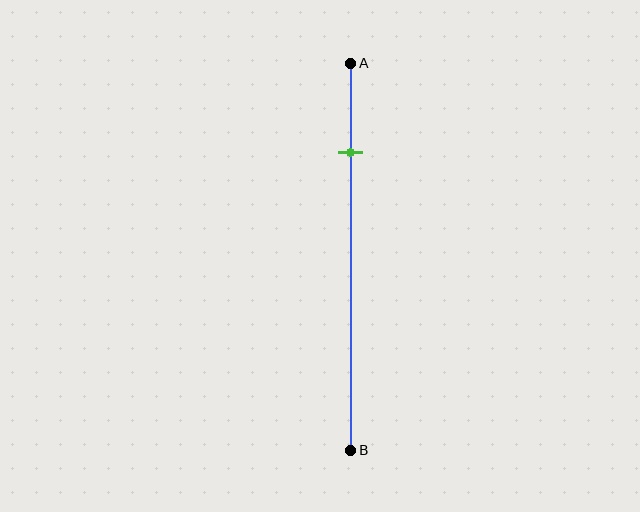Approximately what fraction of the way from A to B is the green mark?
The green mark is approximately 25% of the way from A to B.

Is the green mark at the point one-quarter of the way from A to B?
Yes, the mark is approximately at the one-quarter point.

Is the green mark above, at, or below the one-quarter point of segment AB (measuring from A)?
The green mark is approximately at the one-quarter point of segment AB.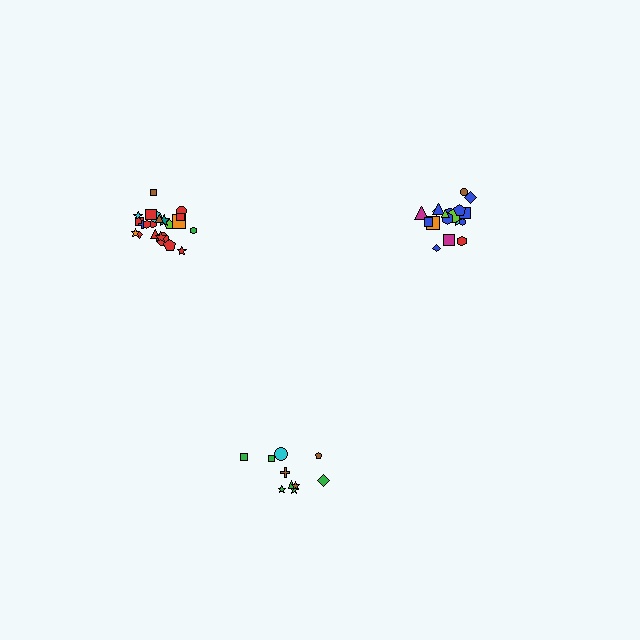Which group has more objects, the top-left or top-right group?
The top-left group.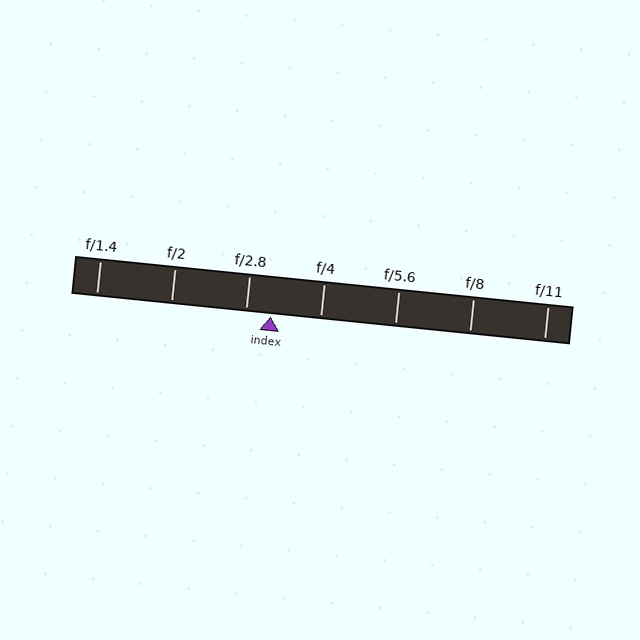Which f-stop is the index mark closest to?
The index mark is closest to f/2.8.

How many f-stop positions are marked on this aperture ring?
There are 7 f-stop positions marked.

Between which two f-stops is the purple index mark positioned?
The index mark is between f/2.8 and f/4.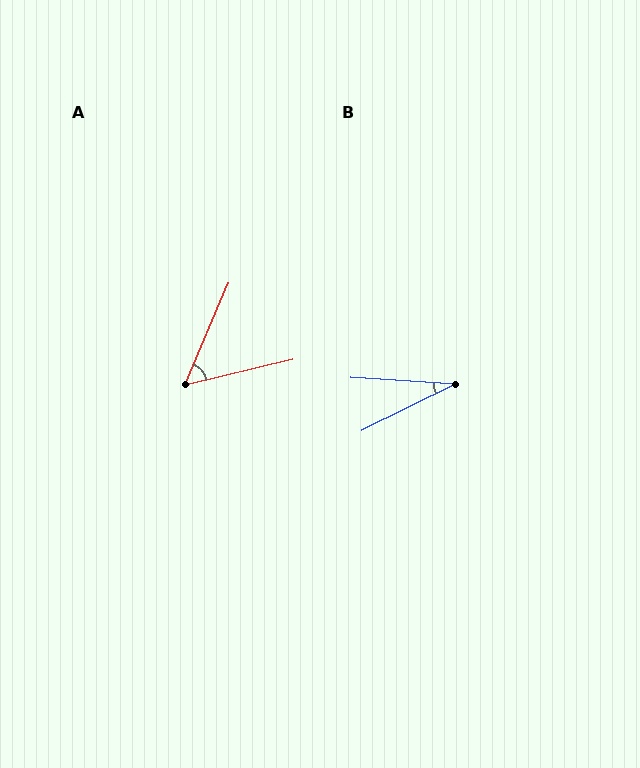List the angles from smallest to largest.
B (30°), A (53°).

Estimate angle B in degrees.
Approximately 30 degrees.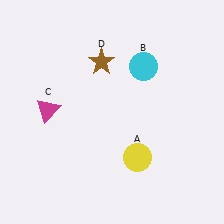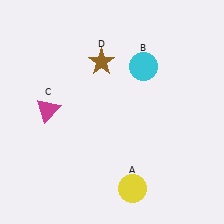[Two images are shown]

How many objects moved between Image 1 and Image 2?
1 object moved between the two images.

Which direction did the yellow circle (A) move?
The yellow circle (A) moved down.